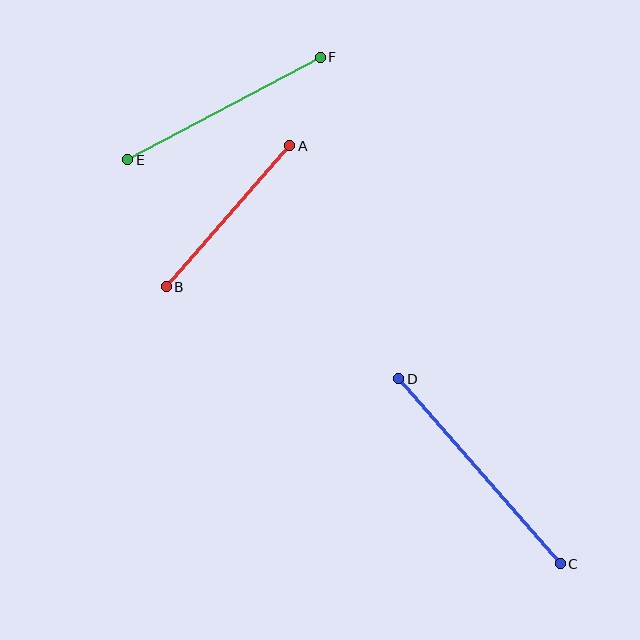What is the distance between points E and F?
The distance is approximately 218 pixels.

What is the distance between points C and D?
The distance is approximately 246 pixels.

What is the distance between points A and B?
The distance is approximately 187 pixels.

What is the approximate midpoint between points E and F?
The midpoint is at approximately (224, 108) pixels.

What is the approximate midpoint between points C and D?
The midpoint is at approximately (479, 471) pixels.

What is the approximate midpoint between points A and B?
The midpoint is at approximately (228, 216) pixels.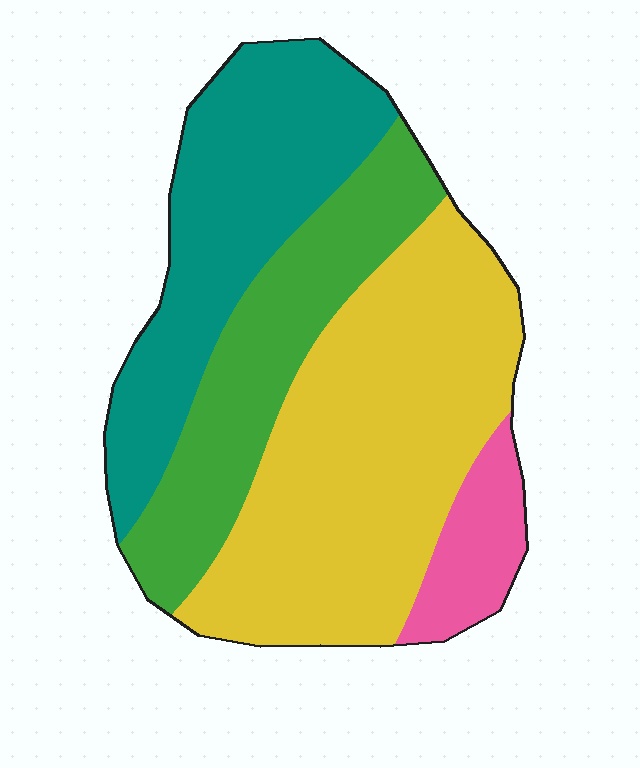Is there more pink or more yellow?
Yellow.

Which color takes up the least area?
Pink, at roughly 10%.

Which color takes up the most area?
Yellow, at roughly 40%.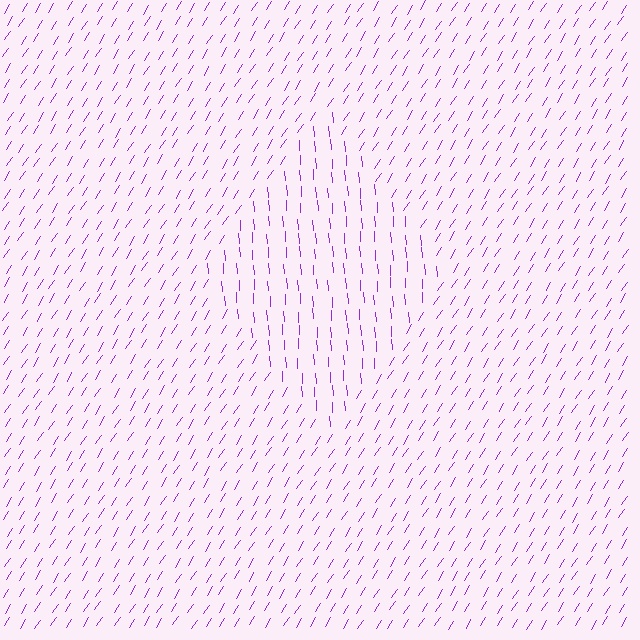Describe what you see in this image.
The image is filled with small purple line segments. A diamond region in the image has lines oriented differently from the surrounding lines, creating a visible texture boundary.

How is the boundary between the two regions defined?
The boundary is defined purely by a change in line orientation (approximately 36 degrees difference). All lines are the same color and thickness.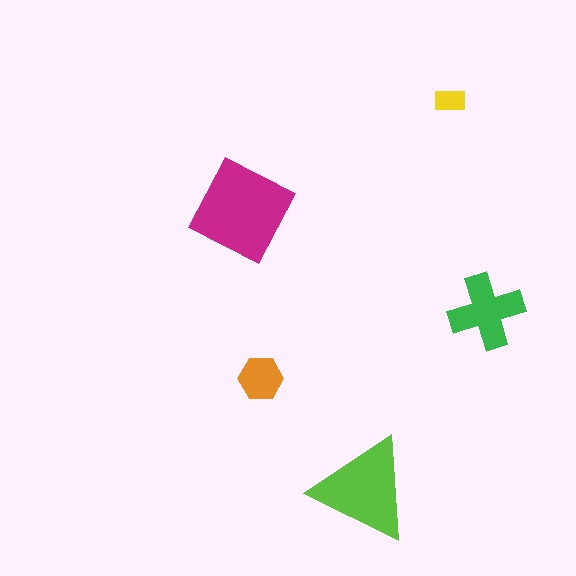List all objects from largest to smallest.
The magenta diamond, the lime triangle, the green cross, the orange hexagon, the yellow rectangle.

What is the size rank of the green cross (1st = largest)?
3rd.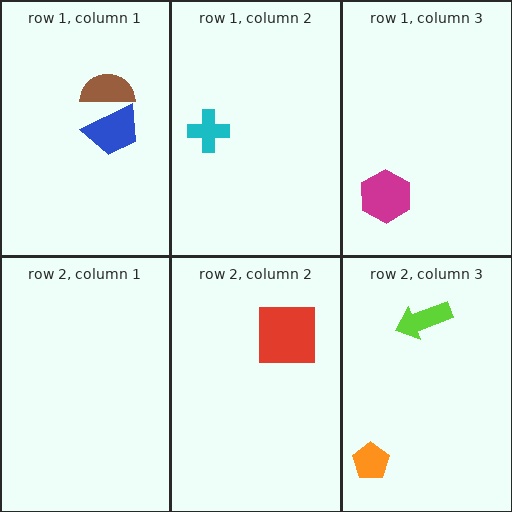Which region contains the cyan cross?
The row 1, column 2 region.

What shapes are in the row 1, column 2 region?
The cyan cross.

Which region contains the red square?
The row 2, column 2 region.